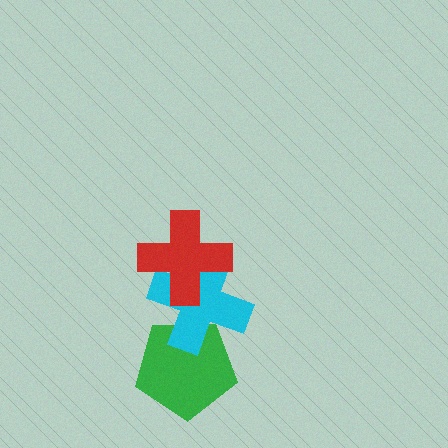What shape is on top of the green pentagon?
The cyan cross is on top of the green pentagon.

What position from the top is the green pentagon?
The green pentagon is 3rd from the top.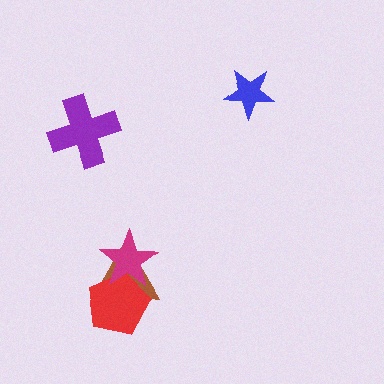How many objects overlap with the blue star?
0 objects overlap with the blue star.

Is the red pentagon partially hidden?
Yes, it is partially covered by another shape.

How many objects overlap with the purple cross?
0 objects overlap with the purple cross.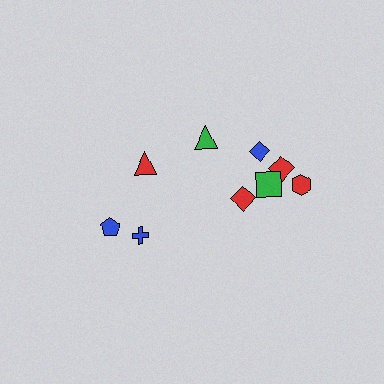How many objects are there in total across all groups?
There are 11 objects.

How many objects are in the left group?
There are 3 objects.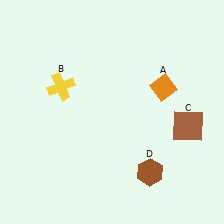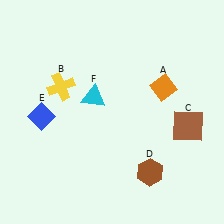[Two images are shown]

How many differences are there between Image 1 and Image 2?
There are 2 differences between the two images.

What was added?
A blue diamond (E), a cyan triangle (F) were added in Image 2.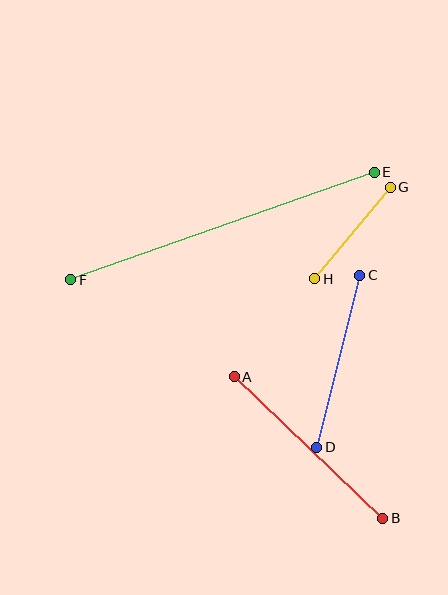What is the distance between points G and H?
The distance is approximately 119 pixels.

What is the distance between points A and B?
The distance is approximately 205 pixels.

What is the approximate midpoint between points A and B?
The midpoint is at approximately (308, 448) pixels.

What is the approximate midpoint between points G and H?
The midpoint is at approximately (352, 233) pixels.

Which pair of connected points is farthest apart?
Points E and F are farthest apart.